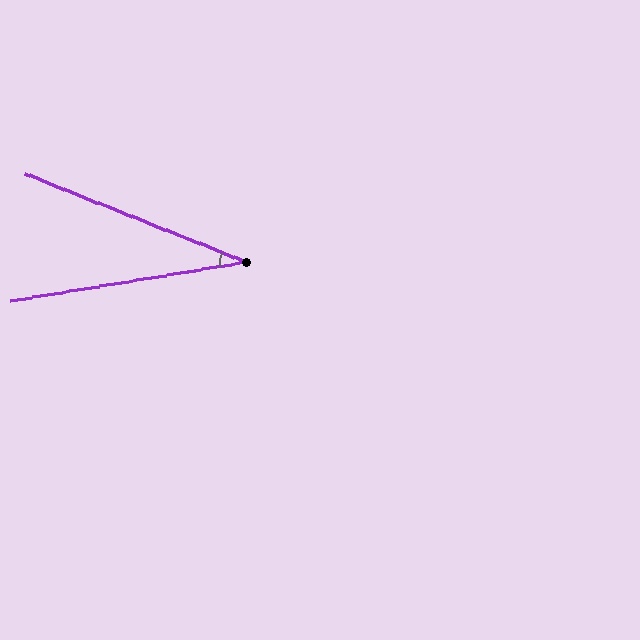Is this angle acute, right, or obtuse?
It is acute.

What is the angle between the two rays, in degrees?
Approximately 31 degrees.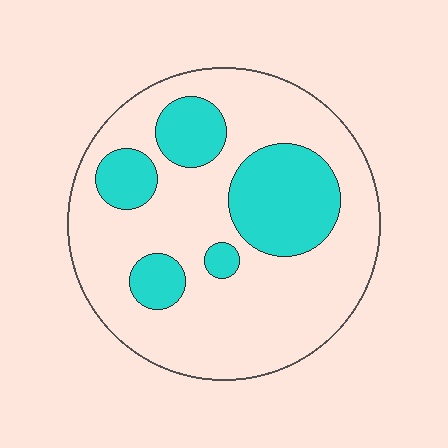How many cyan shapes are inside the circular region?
5.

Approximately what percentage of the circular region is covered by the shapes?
Approximately 25%.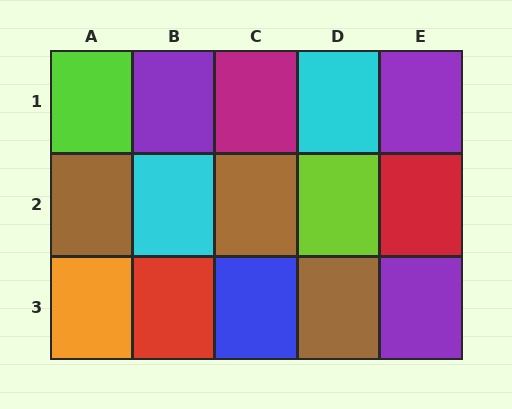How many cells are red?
2 cells are red.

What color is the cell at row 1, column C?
Magenta.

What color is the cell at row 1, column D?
Cyan.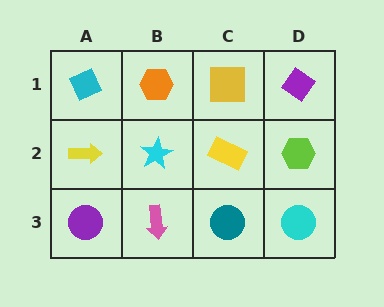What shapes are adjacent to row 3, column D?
A lime hexagon (row 2, column D), a teal circle (row 3, column C).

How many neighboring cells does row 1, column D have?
2.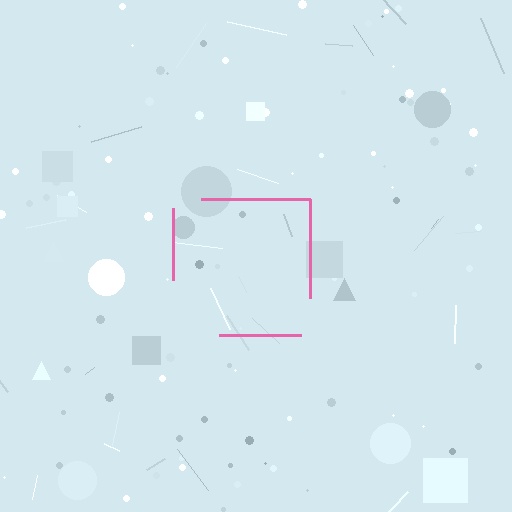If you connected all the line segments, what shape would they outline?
They would outline a square.